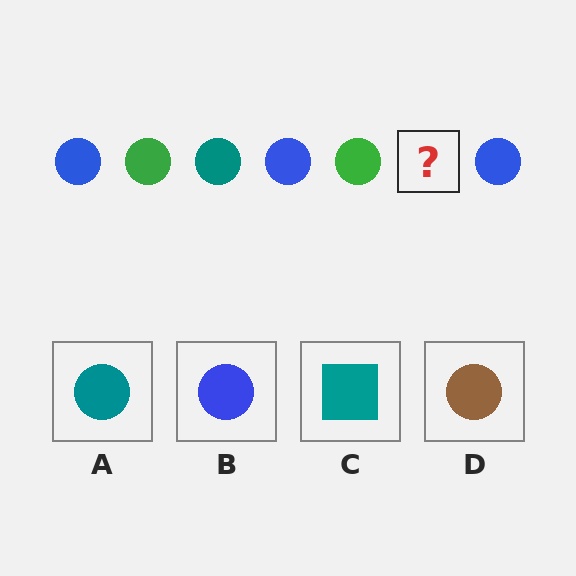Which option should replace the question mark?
Option A.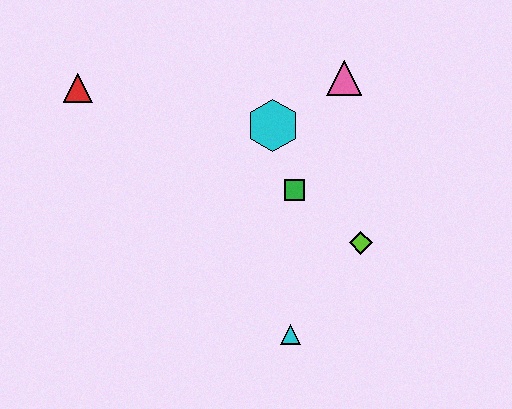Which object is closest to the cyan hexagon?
The green square is closest to the cyan hexagon.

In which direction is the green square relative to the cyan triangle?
The green square is above the cyan triangle.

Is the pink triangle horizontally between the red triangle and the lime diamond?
Yes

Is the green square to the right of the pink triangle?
No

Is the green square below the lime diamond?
No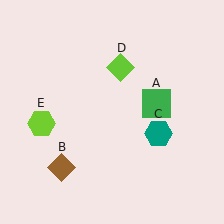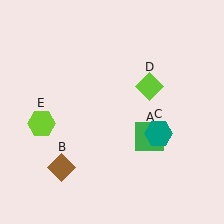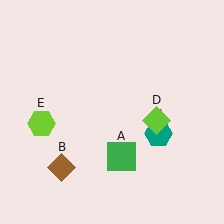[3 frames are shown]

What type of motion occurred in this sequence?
The green square (object A), lime diamond (object D) rotated clockwise around the center of the scene.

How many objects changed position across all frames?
2 objects changed position: green square (object A), lime diamond (object D).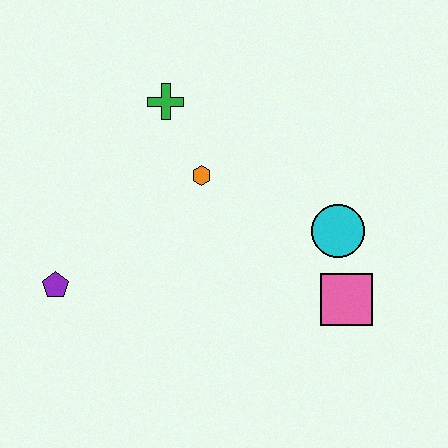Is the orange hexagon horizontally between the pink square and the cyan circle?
No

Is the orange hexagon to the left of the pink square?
Yes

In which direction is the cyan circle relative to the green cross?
The cyan circle is to the right of the green cross.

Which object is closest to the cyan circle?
The pink square is closest to the cyan circle.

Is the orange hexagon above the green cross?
No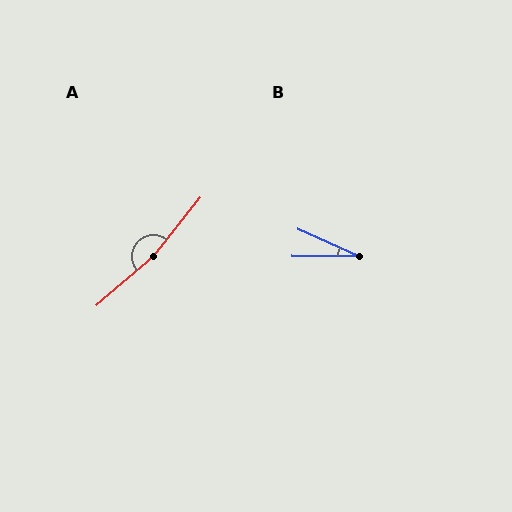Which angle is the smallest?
B, at approximately 24 degrees.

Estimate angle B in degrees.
Approximately 24 degrees.